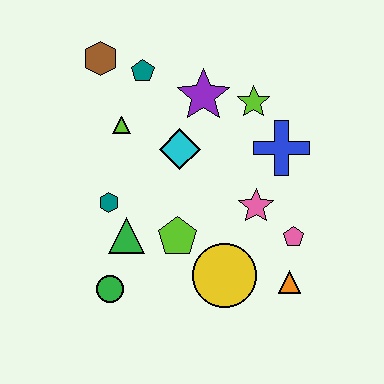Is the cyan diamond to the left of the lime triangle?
No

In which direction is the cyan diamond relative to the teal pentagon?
The cyan diamond is below the teal pentagon.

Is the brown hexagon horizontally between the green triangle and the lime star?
No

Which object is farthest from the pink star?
The brown hexagon is farthest from the pink star.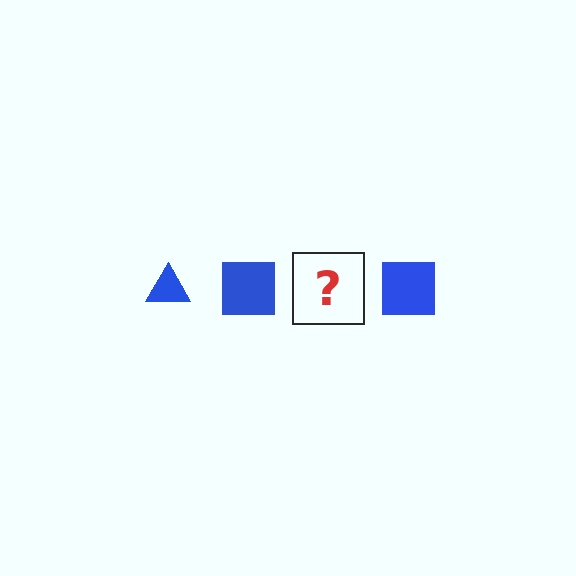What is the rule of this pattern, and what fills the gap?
The rule is that the pattern cycles through triangle, square shapes in blue. The gap should be filled with a blue triangle.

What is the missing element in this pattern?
The missing element is a blue triangle.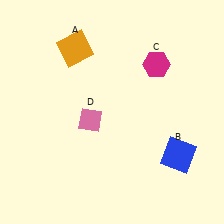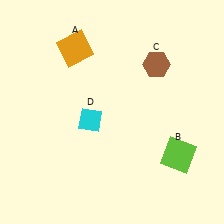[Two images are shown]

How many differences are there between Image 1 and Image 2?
There are 3 differences between the two images.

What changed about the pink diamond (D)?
In Image 1, D is pink. In Image 2, it changed to cyan.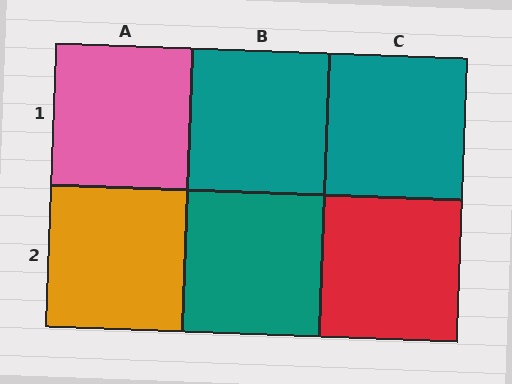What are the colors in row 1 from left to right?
Pink, teal, teal.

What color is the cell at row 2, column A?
Orange.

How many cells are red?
1 cell is red.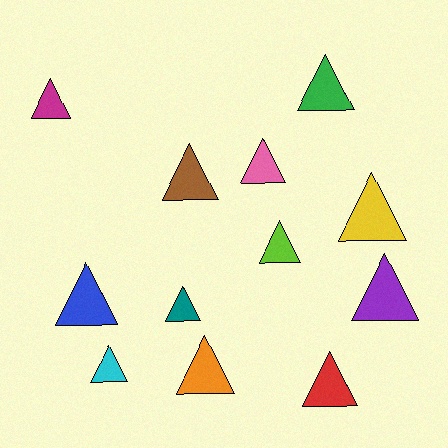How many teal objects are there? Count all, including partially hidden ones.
There is 1 teal object.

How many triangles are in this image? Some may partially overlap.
There are 12 triangles.